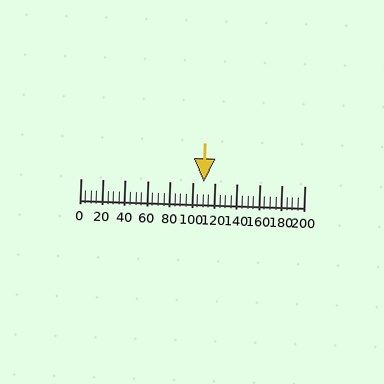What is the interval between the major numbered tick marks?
The major tick marks are spaced 20 units apart.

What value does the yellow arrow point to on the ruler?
The yellow arrow points to approximately 110.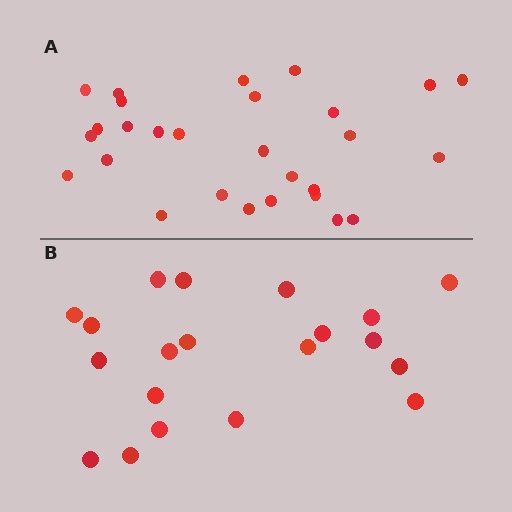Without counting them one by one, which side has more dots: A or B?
Region A (the top region) has more dots.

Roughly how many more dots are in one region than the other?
Region A has roughly 8 or so more dots than region B.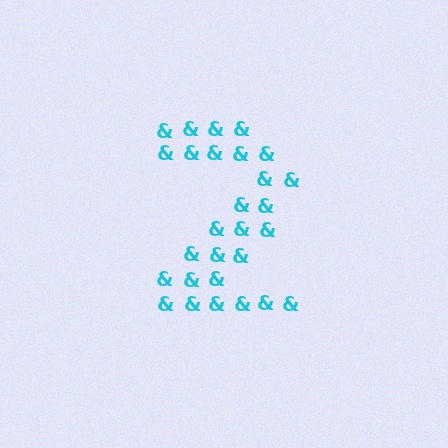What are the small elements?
The small elements are ampersands.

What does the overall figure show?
The overall figure shows the digit 2.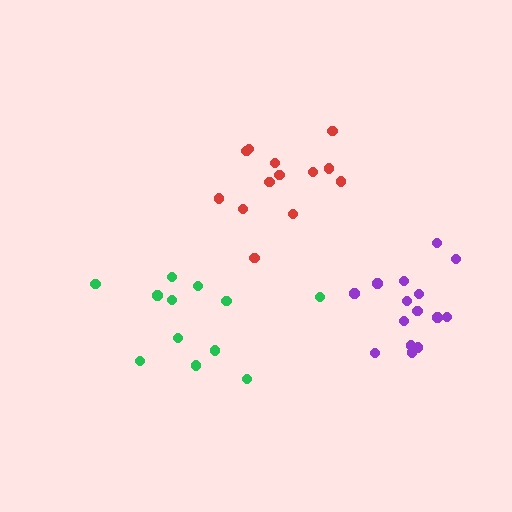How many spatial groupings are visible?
There are 3 spatial groupings.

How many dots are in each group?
Group 1: 12 dots, Group 2: 13 dots, Group 3: 15 dots (40 total).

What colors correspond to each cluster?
The clusters are colored: green, red, purple.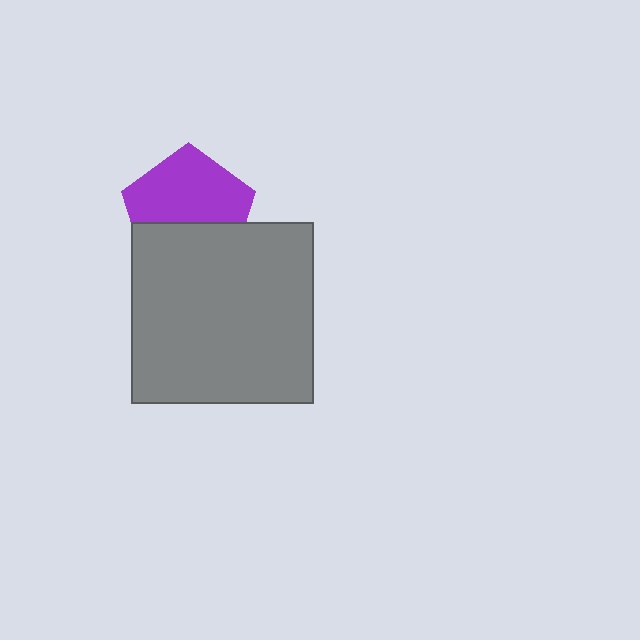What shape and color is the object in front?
The object in front is a gray square.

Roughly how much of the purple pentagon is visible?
About half of it is visible (roughly 59%).